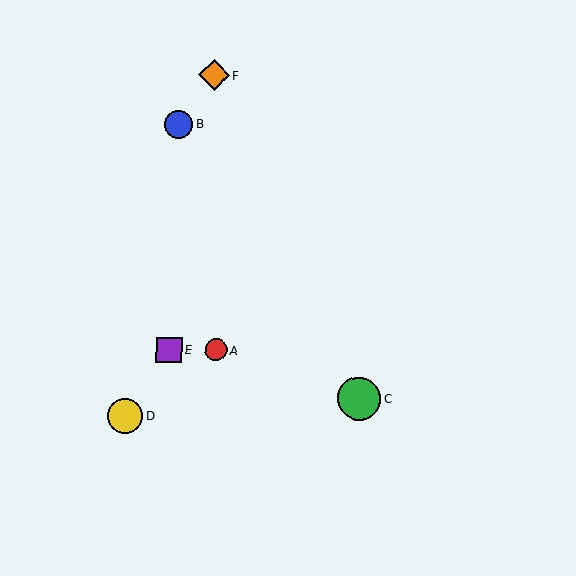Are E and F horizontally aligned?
No, E is at y≈350 and F is at y≈75.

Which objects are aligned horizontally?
Objects A, E are aligned horizontally.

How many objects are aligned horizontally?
2 objects (A, E) are aligned horizontally.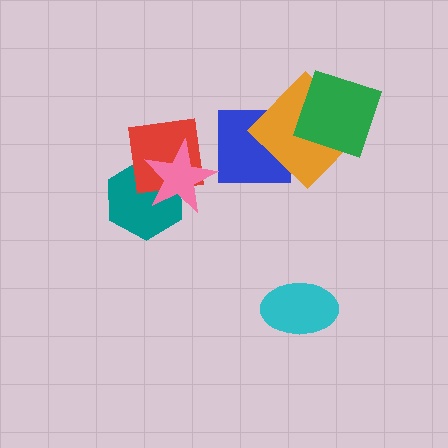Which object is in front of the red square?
The pink star is in front of the red square.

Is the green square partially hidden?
No, no other shape covers it.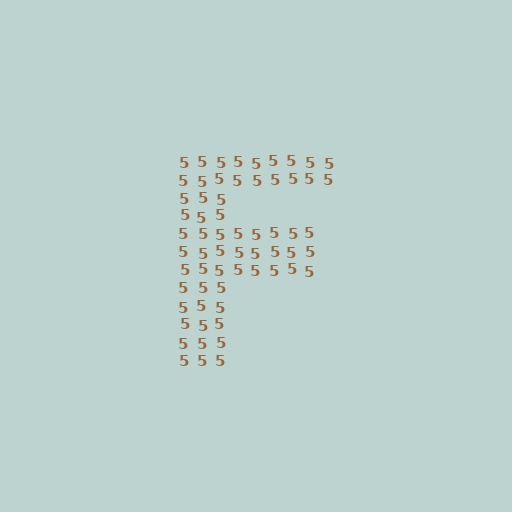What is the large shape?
The large shape is the letter F.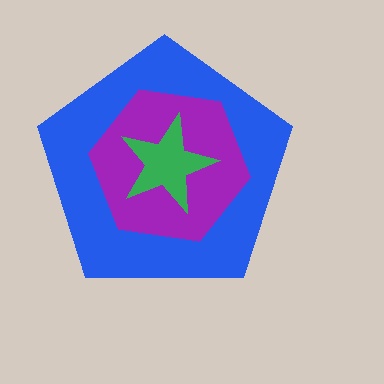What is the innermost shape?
The green star.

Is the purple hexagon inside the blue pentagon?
Yes.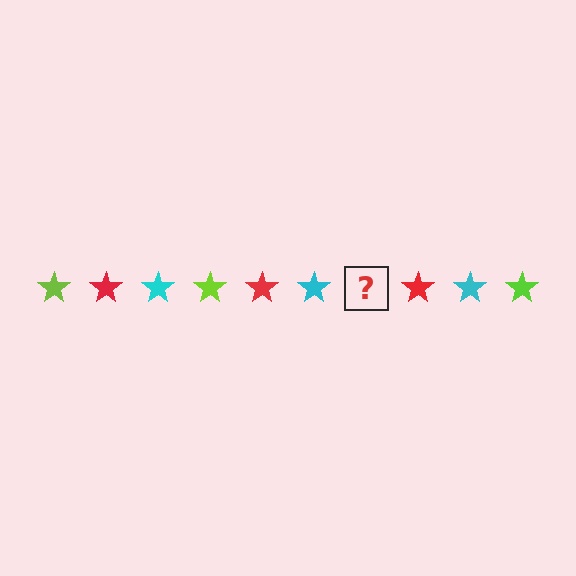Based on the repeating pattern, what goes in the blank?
The blank should be a lime star.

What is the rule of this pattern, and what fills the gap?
The rule is that the pattern cycles through lime, red, cyan stars. The gap should be filled with a lime star.